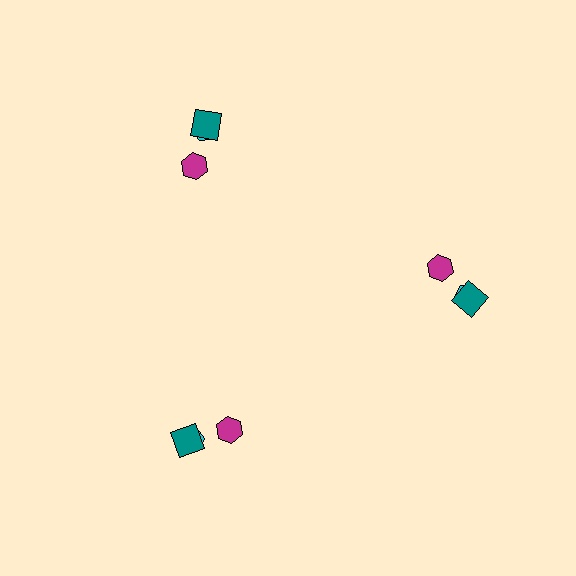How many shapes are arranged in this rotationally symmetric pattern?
There are 9 shapes, arranged in 3 groups of 3.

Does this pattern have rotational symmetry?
Yes, this pattern has 3-fold rotational symmetry. It looks the same after rotating 120 degrees around the center.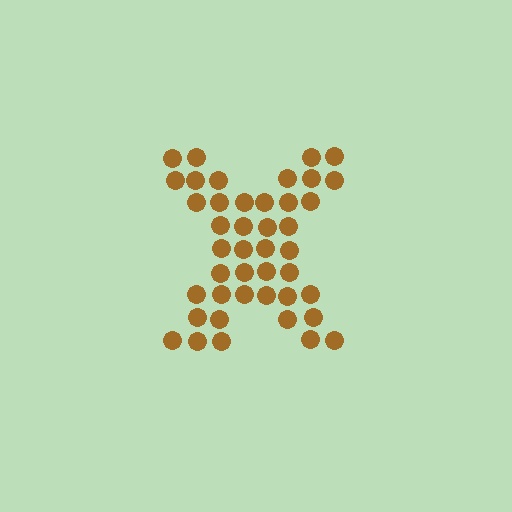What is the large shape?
The large shape is the letter X.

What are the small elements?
The small elements are circles.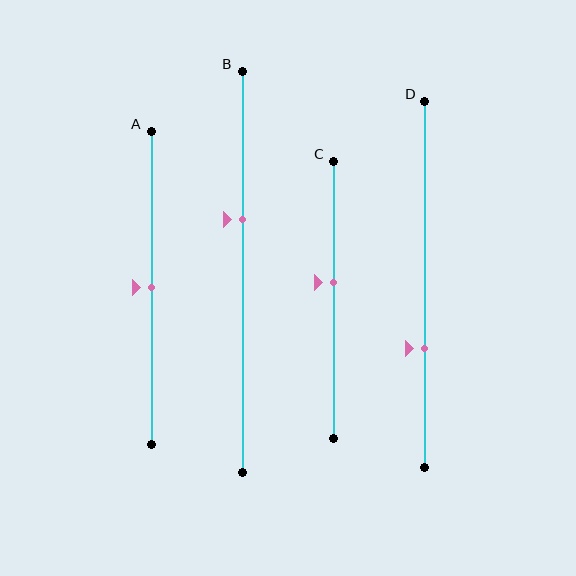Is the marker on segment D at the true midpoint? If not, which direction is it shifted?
No, the marker on segment D is shifted downward by about 17% of the segment length.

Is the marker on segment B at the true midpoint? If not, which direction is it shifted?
No, the marker on segment B is shifted upward by about 13% of the segment length.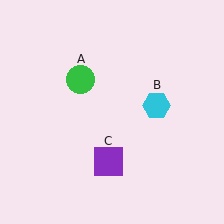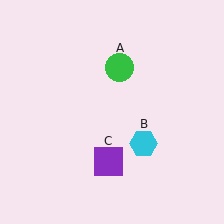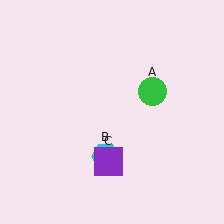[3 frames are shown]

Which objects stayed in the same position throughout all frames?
Purple square (object C) remained stationary.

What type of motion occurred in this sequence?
The green circle (object A), cyan hexagon (object B) rotated clockwise around the center of the scene.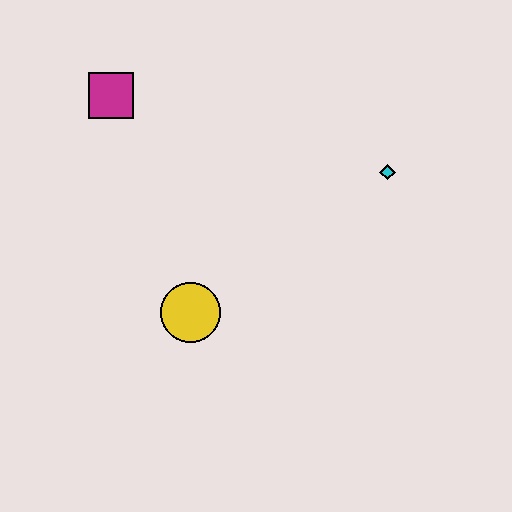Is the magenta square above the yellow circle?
Yes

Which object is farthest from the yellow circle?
The cyan diamond is farthest from the yellow circle.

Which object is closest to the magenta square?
The yellow circle is closest to the magenta square.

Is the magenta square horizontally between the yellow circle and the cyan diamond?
No